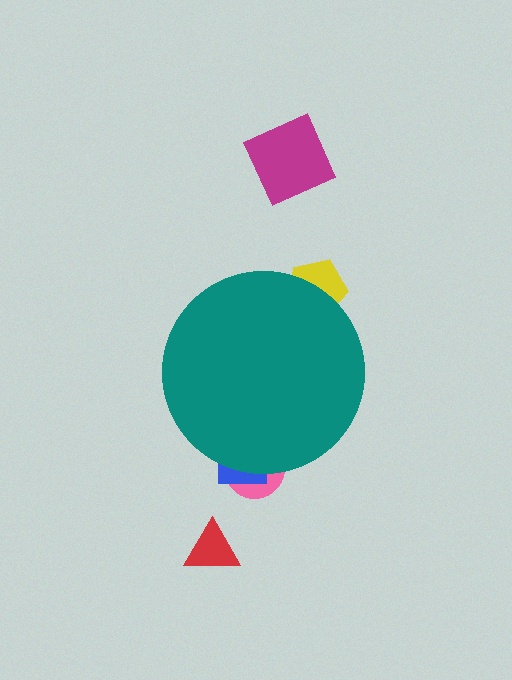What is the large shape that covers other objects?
A teal circle.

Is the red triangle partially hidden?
No, the red triangle is fully visible.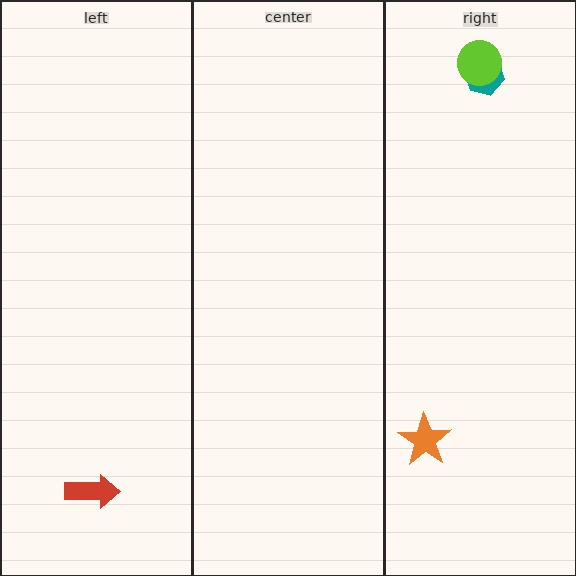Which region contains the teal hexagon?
The right region.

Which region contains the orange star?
The right region.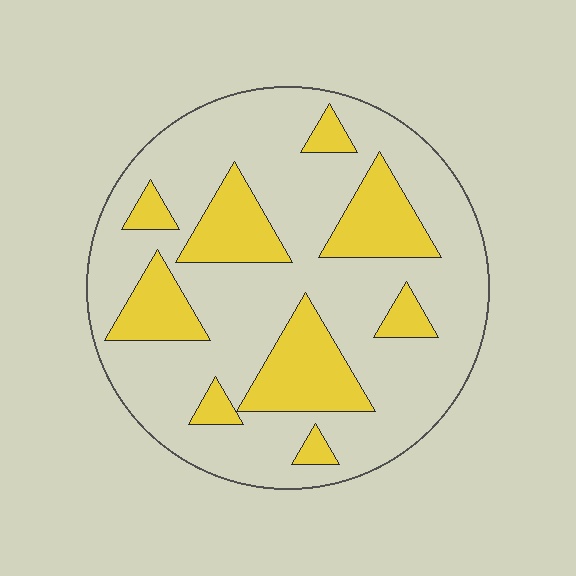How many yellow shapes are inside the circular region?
9.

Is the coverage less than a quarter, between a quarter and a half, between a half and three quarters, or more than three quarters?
Between a quarter and a half.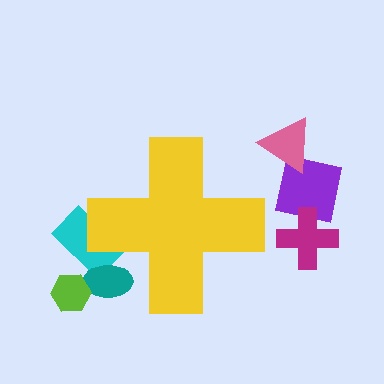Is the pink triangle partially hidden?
No, the pink triangle is fully visible.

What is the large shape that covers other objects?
A yellow cross.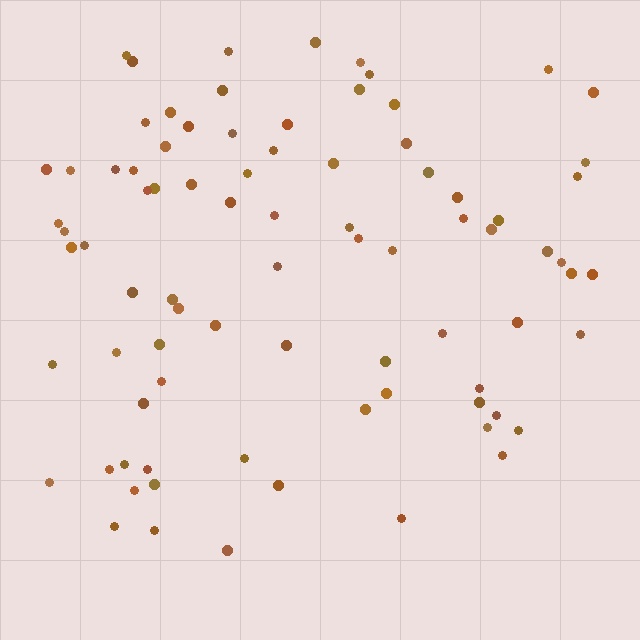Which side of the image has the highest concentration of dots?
The top.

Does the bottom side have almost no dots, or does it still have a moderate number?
Still a moderate number, just noticeably fewer than the top.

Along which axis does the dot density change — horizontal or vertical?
Vertical.